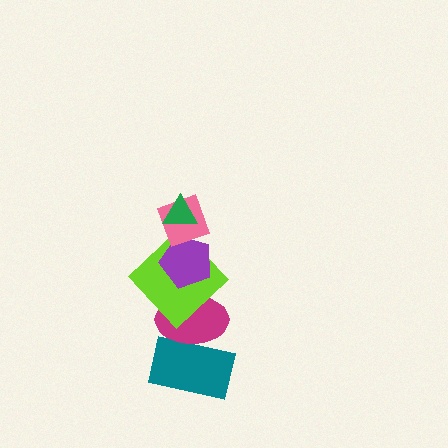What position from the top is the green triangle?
The green triangle is 1st from the top.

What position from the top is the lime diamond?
The lime diamond is 4th from the top.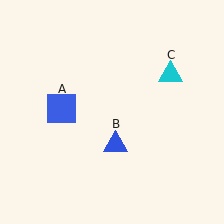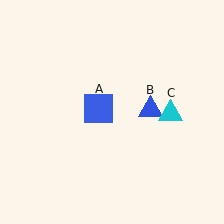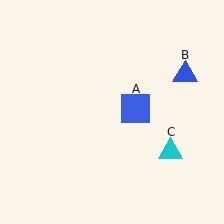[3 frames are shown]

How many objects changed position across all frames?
3 objects changed position: blue square (object A), blue triangle (object B), cyan triangle (object C).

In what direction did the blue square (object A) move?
The blue square (object A) moved right.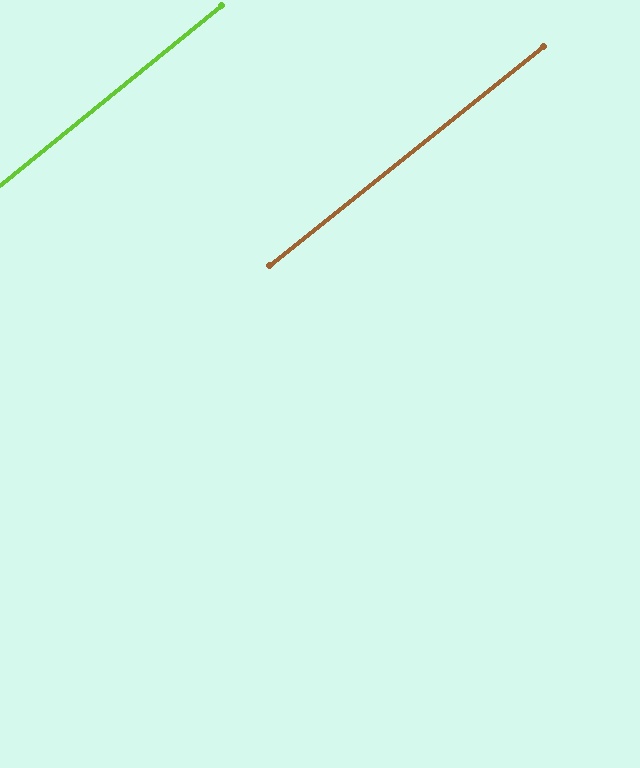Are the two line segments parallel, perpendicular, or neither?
Parallel — their directions differ by only 0.4°.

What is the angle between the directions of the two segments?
Approximately 0 degrees.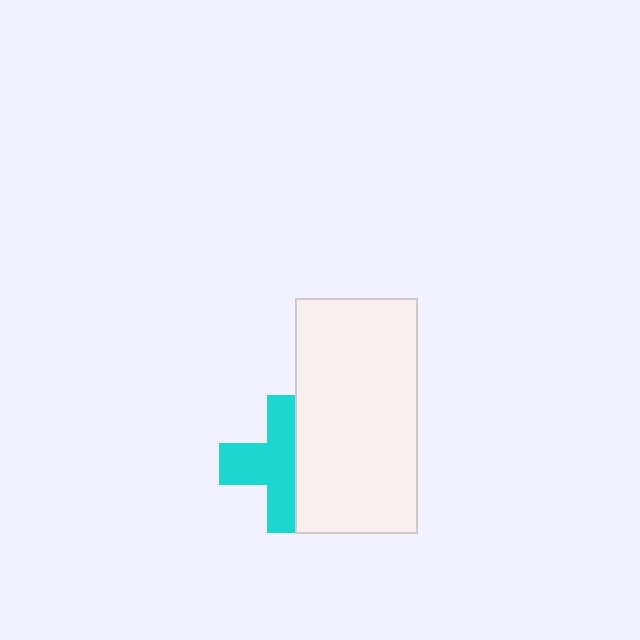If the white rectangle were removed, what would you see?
You would see the complete cyan cross.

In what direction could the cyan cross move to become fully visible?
The cyan cross could move left. That would shift it out from behind the white rectangle entirely.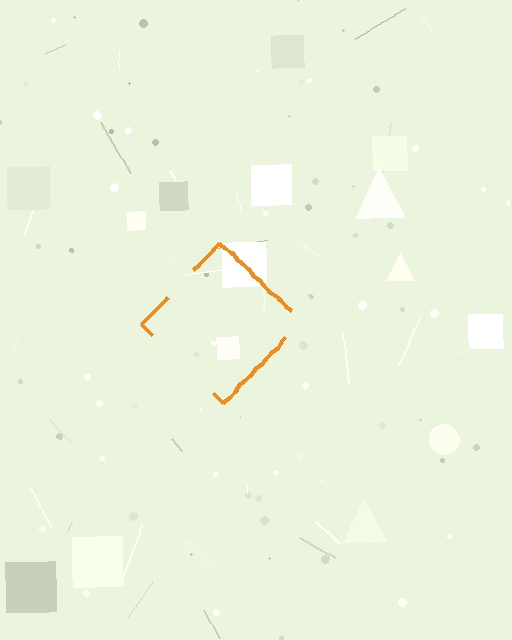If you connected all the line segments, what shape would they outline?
They would outline a diamond.